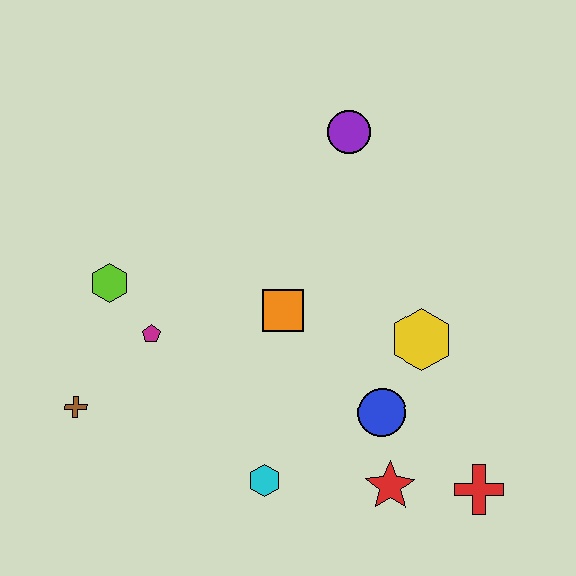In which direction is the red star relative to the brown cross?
The red star is to the right of the brown cross.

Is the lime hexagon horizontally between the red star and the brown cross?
Yes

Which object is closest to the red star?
The blue circle is closest to the red star.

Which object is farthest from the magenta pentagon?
The red cross is farthest from the magenta pentagon.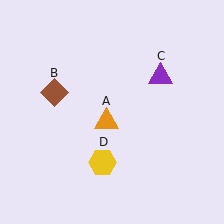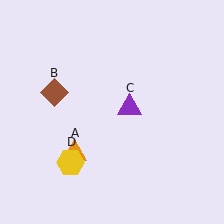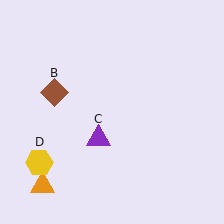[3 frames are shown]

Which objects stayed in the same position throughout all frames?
Brown diamond (object B) remained stationary.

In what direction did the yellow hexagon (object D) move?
The yellow hexagon (object D) moved left.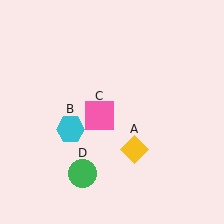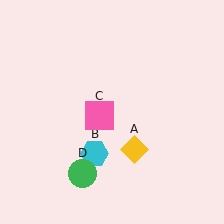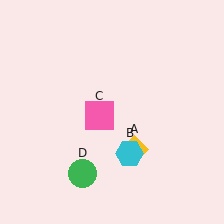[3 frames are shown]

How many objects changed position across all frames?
1 object changed position: cyan hexagon (object B).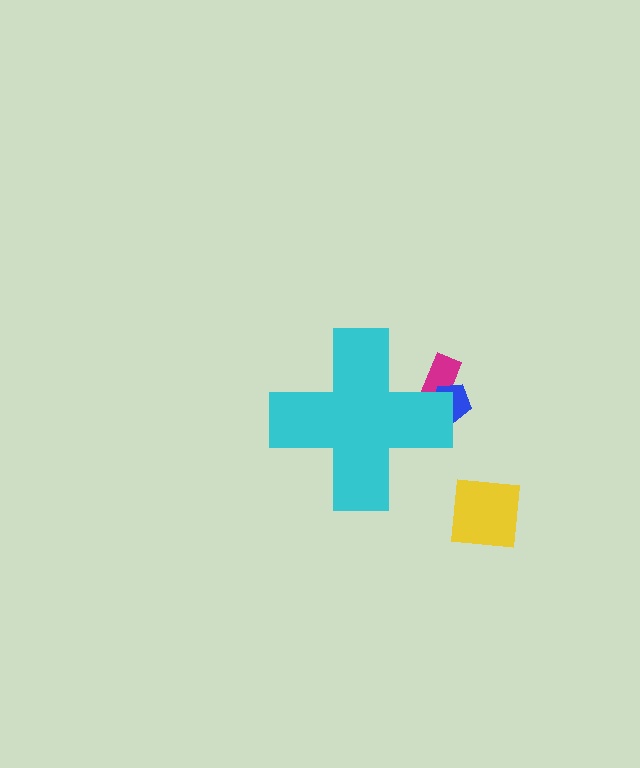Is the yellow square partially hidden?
No, the yellow square is fully visible.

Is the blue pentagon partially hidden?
Yes, the blue pentagon is partially hidden behind the cyan cross.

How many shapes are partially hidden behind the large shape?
2 shapes are partially hidden.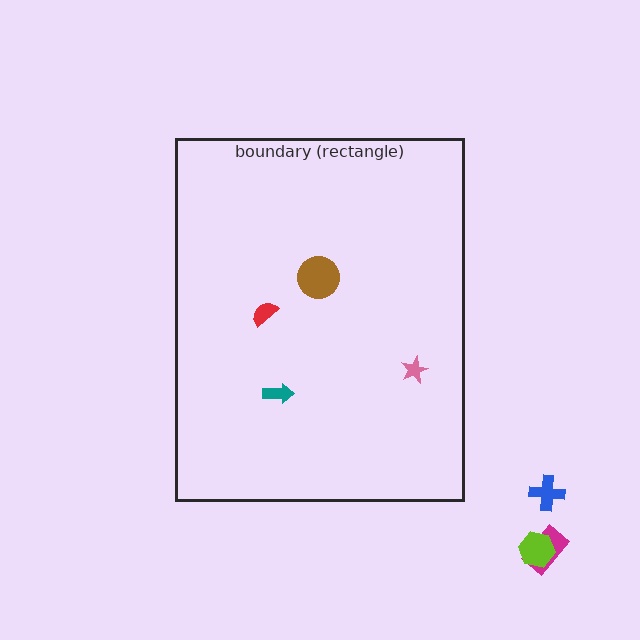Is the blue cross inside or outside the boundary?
Outside.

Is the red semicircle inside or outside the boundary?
Inside.